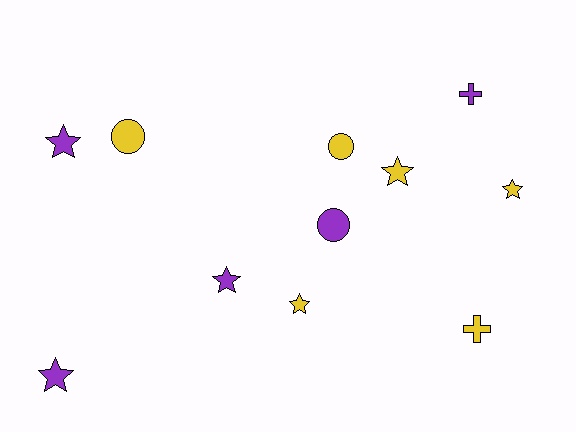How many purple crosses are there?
There is 1 purple cross.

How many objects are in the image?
There are 11 objects.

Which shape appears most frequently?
Star, with 6 objects.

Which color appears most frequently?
Yellow, with 6 objects.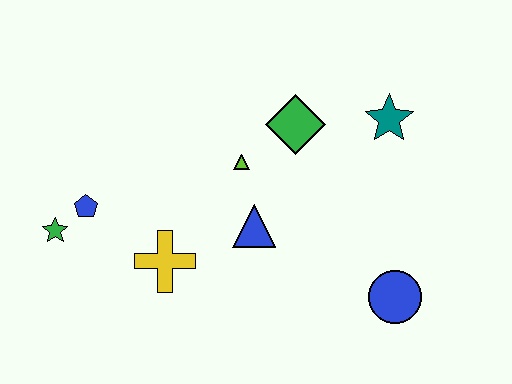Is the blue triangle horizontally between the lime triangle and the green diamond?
Yes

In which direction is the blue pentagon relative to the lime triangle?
The blue pentagon is to the left of the lime triangle.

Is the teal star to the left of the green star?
No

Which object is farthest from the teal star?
The green star is farthest from the teal star.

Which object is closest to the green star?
The blue pentagon is closest to the green star.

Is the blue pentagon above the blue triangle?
Yes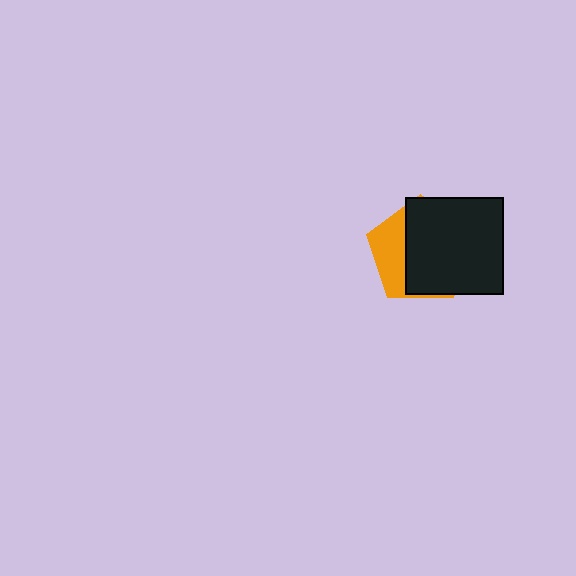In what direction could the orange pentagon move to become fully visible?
The orange pentagon could move left. That would shift it out from behind the black square entirely.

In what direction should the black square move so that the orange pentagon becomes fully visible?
The black square should move right. That is the shortest direction to clear the overlap and leave the orange pentagon fully visible.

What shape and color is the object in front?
The object in front is a black square.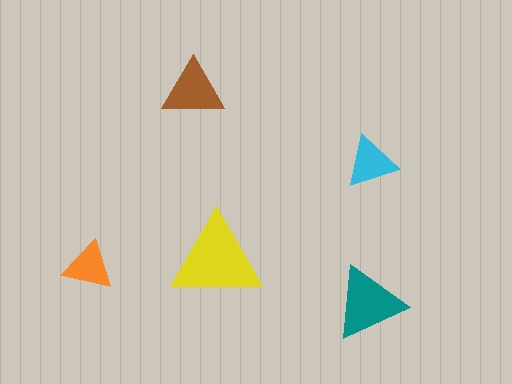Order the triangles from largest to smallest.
the yellow one, the teal one, the brown one, the cyan one, the orange one.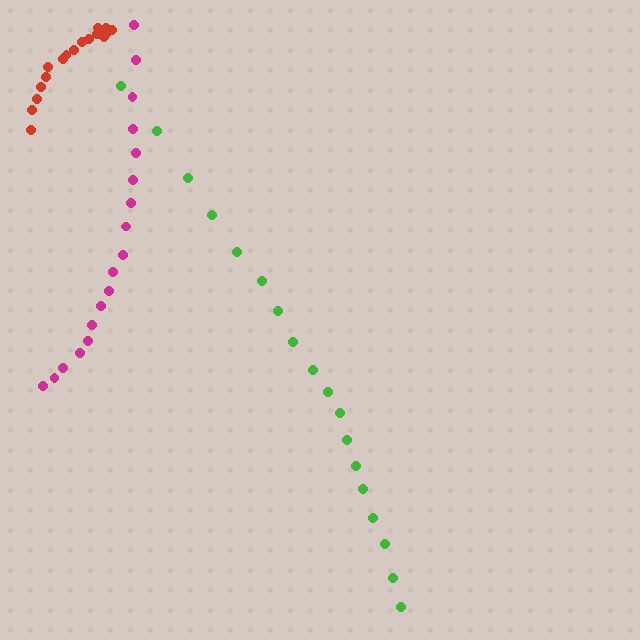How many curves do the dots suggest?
There are 3 distinct paths.